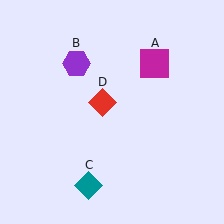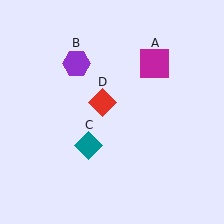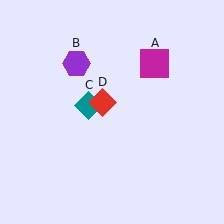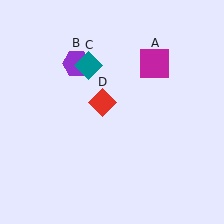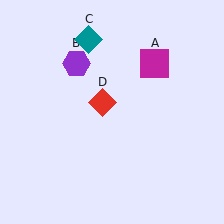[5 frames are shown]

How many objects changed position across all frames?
1 object changed position: teal diamond (object C).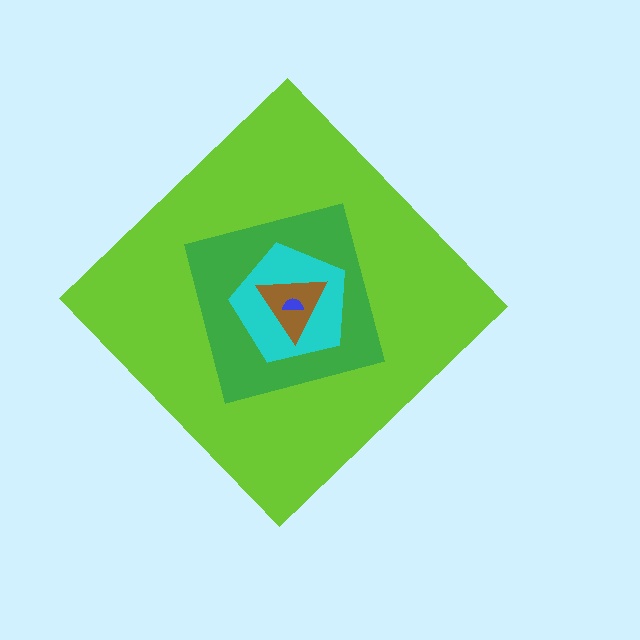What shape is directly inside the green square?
The cyan pentagon.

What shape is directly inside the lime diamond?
The green square.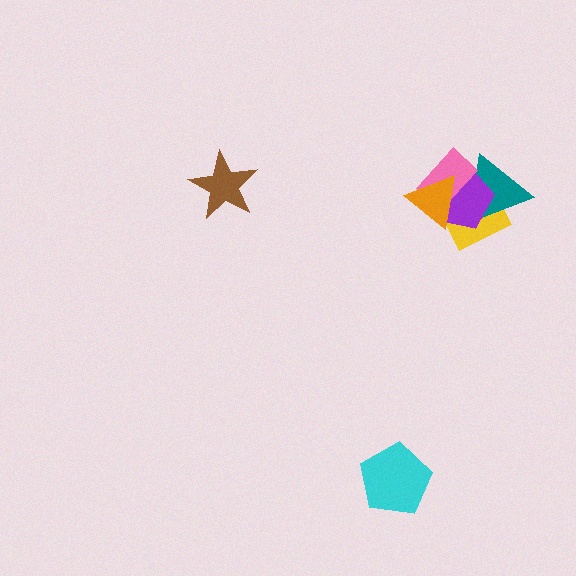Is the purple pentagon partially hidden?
Yes, it is partially covered by another shape.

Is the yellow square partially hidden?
Yes, it is partially covered by another shape.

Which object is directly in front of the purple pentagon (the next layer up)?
The pink rectangle is directly in front of the purple pentagon.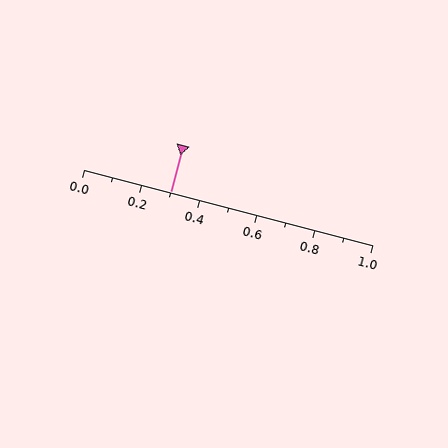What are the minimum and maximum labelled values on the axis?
The axis runs from 0.0 to 1.0.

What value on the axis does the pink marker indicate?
The marker indicates approximately 0.3.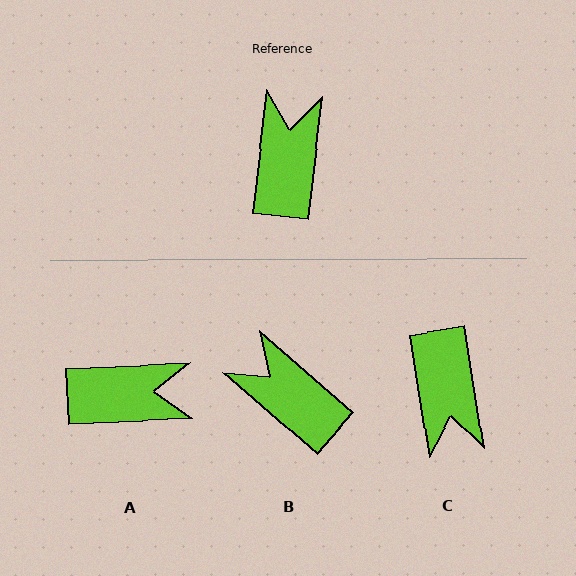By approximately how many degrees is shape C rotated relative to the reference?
Approximately 164 degrees clockwise.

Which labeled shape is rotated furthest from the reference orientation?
C, about 164 degrees away.